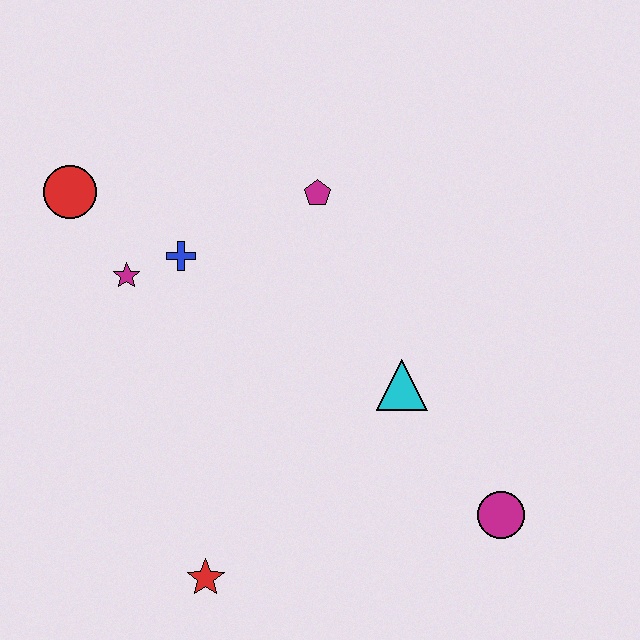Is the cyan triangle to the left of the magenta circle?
Yes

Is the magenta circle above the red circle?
No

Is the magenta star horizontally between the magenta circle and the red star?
No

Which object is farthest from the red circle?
The magenta circle is farthest from the red circle.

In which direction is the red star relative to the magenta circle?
The red star is to the left of the magenta circle.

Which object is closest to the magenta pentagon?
The blue cross is closest to the magenta pentagon.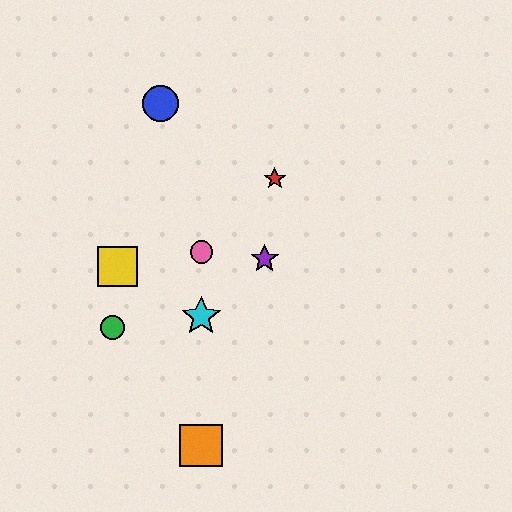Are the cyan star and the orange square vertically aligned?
Yes, both are at x≈201.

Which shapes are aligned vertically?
The orange square, the cyan star, the pink circle are aligned vertically.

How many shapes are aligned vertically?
3 shapes (the orange square, the cyan star, the pink circle) are aligned vertically.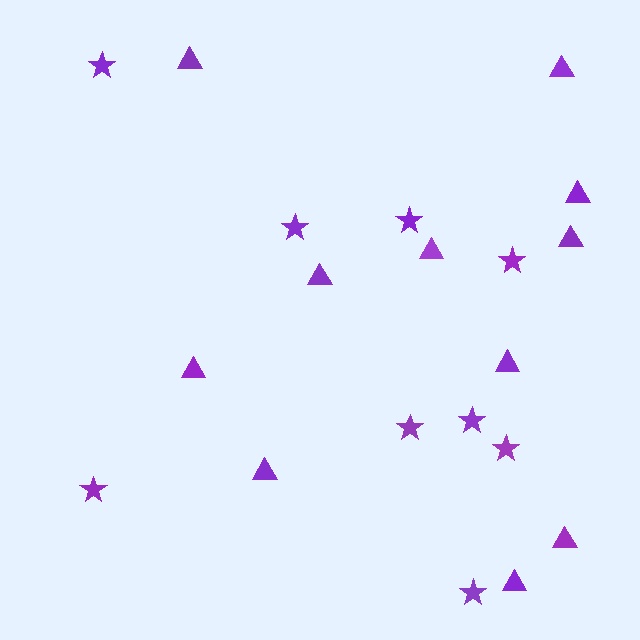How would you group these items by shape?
There are 2 groups: one group of stars (9) and one group of triangles (11).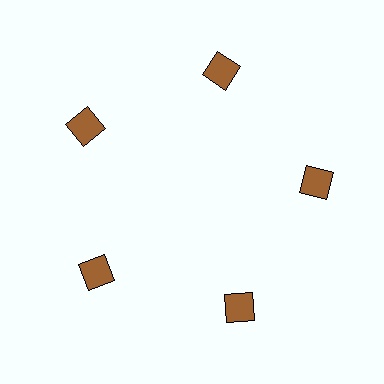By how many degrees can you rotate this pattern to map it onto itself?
The pattern maps onto itself every 72 degrees of rotation.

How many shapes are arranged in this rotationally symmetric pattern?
There are 5 shapes, arranged in 5 groups of 1.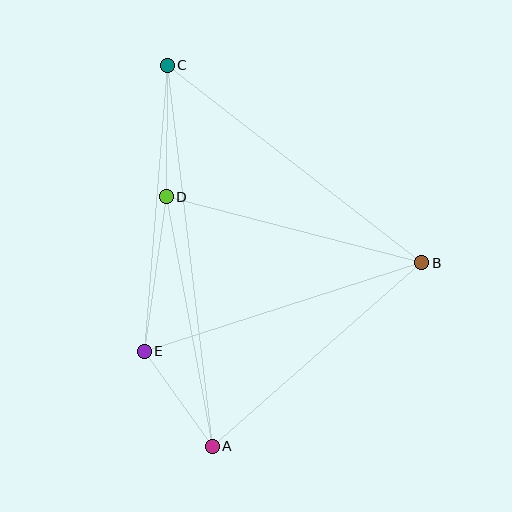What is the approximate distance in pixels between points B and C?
The distance between B and C is approximately 322 pixels.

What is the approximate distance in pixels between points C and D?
The distance between C and D is approximately 131 pixels.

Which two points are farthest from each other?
Points A and C are farthest from each other.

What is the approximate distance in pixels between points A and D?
The distance between A and D is approximately 254 pixels.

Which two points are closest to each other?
Points A and E are closest to each other.